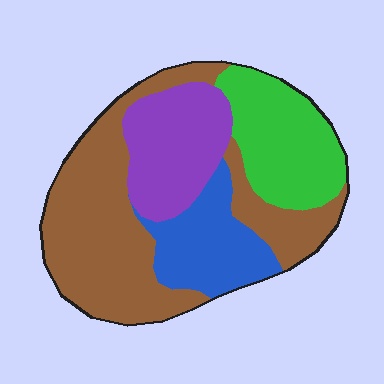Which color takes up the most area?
Brown, at roughly 45%.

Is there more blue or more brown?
Brown.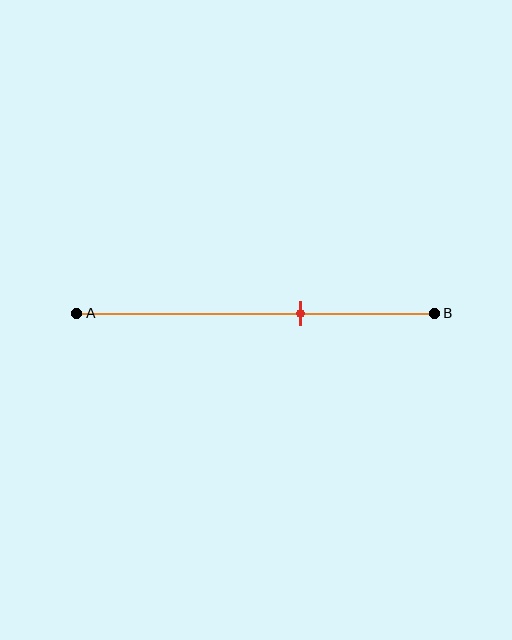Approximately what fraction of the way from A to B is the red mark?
The red mark is approximately 65% of the way from A to B.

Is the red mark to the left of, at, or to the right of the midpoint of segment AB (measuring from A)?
The red mark is to the right of the midpoint of segment AB.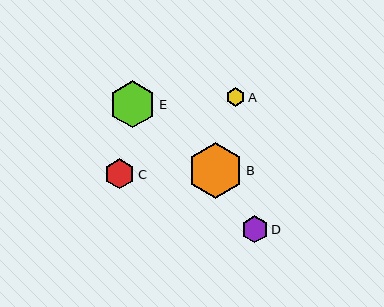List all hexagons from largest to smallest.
From largest to smallest: B, E, C, D, A.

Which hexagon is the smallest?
Hexagon A is the smallest with a size of approximately 19 pixels.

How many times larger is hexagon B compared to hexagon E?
Hexagon B is approximately 1.2 times the size of hexagon E.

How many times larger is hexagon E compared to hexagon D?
Hexagon E is approximately 1.7 times the size of hexagon D.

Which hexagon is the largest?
Hexagon B is the largest with a size of approximately 56 pixels.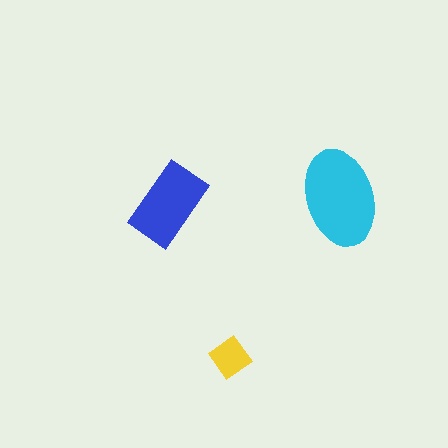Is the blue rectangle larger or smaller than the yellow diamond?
Larger.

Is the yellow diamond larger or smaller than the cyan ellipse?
Smaller.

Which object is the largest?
The cyan ellipse.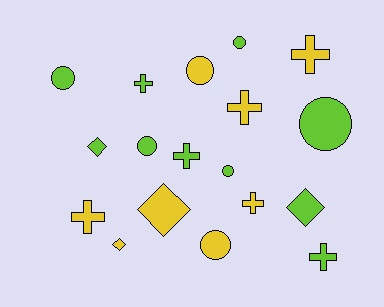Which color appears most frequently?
Lime, with 10 objects.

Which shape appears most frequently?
Cross, with 7 objects.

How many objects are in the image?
There are 18 objects.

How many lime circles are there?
There are 5 lime circles.